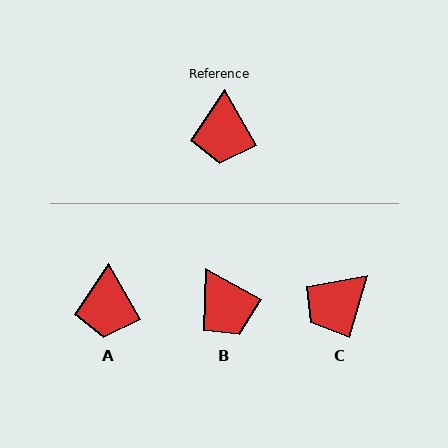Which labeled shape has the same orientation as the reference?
A.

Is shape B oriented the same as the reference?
No, it is off by about 31 degrees.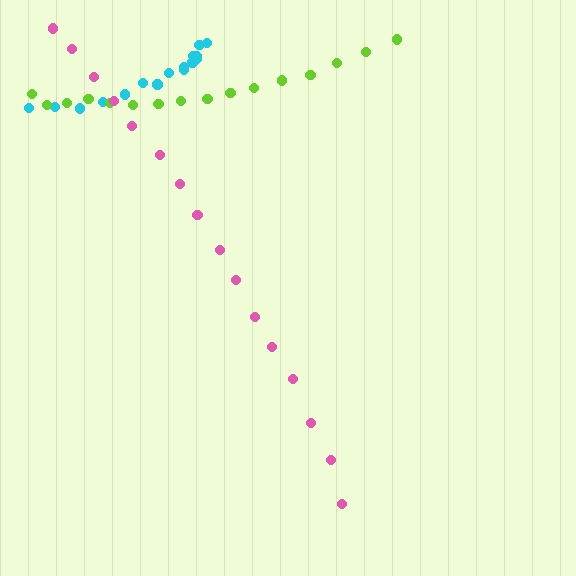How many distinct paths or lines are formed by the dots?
There are 3 distinct paths.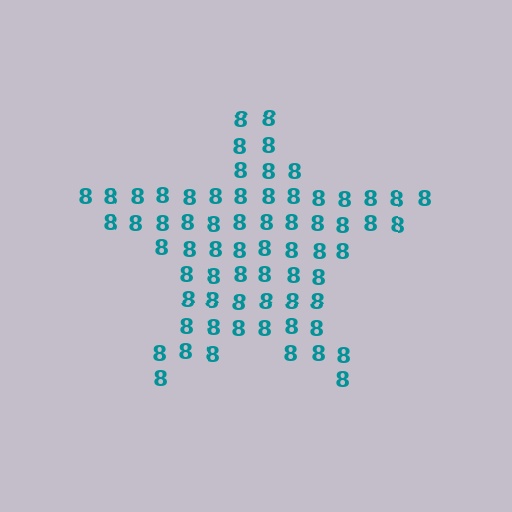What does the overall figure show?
The overall figure shows a star.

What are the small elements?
The small elements are digit 8's.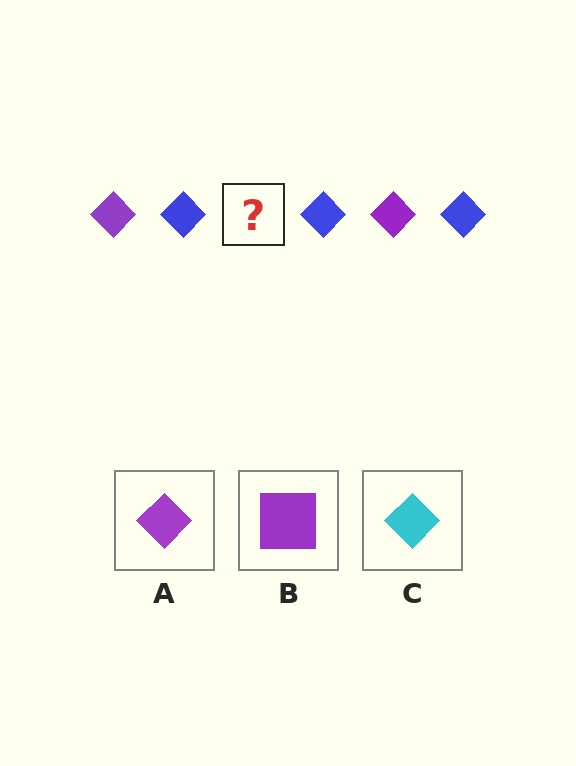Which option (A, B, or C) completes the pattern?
A.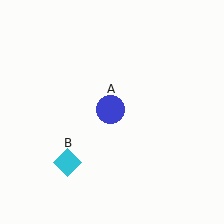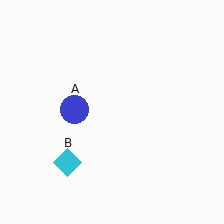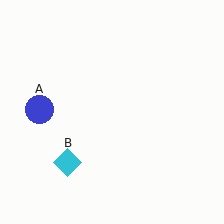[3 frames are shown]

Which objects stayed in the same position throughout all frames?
Cyan diamond (object B) remained stationary.